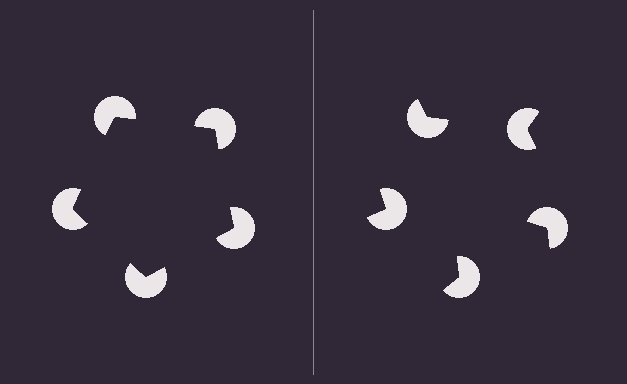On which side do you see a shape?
An illusory pentagon appears on the left side. On the right side the wedge cuts are rotated, so no coherent shape forms.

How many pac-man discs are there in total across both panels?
10 — 5 on each side.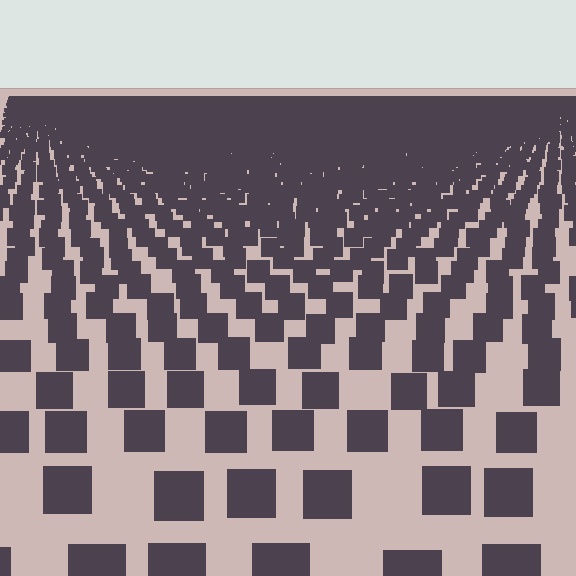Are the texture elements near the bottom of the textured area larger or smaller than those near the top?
Larger. Near the bottom, elements are closer to the viewer and appear at a bigger on-screen size.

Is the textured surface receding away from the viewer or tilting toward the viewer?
The surface is receding away from the viewer. Texture elements get smaller and denser toward the top.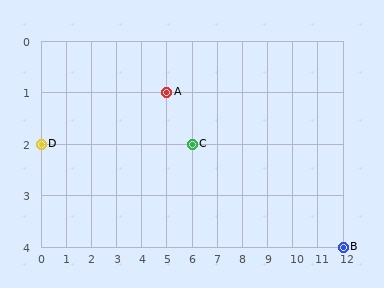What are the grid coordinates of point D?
Point D is at grid coordinates (0, 2).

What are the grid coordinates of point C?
Point C is at grid coordinates (6, 2).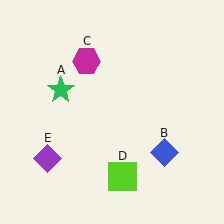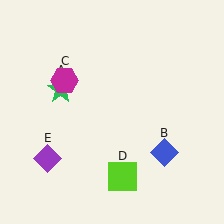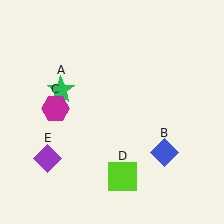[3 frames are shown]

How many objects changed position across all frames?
1 object changed position: magenta hexagon (object C).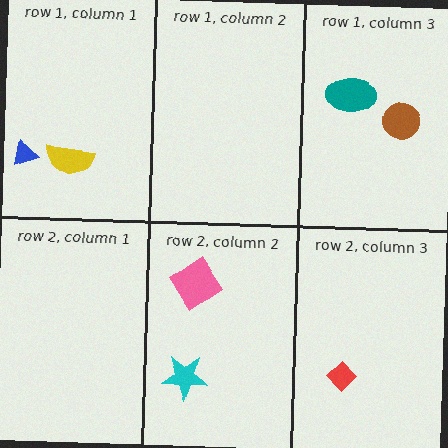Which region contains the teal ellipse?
The row 1, column 3 region.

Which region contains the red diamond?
The row 2, column 3 region.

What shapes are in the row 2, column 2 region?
The cyan star, the pink diamond.